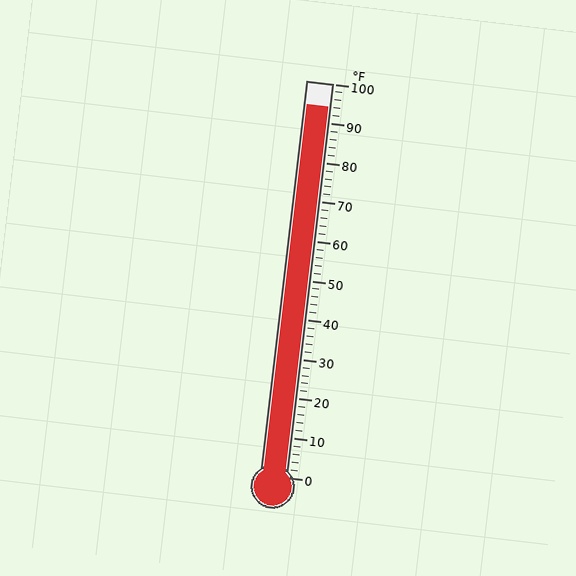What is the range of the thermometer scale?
The thermometer scale ranges from 0°F to 100°F.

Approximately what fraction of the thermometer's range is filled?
The thermometer is filled to approximately 95% of its range.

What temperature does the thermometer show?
The thermometer shows approximately 94°F.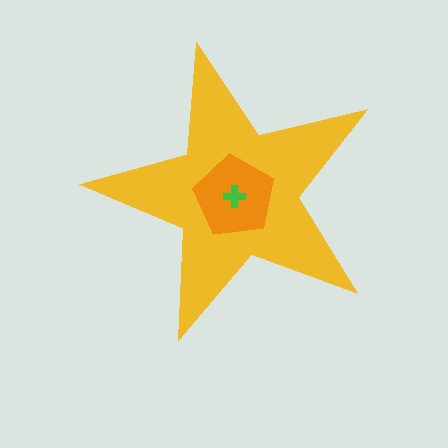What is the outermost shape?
The yellow star.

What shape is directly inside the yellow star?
The orange pentagon.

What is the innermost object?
The green cross.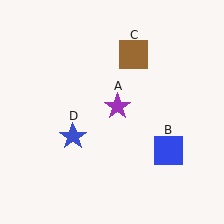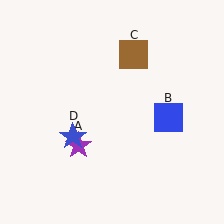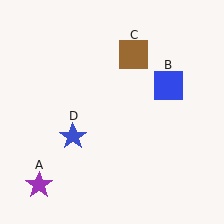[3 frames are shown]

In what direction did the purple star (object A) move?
The purple star (object A) moved down and to the left.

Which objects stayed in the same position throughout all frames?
Brown square (object C) and blue star (object D) remained stationary.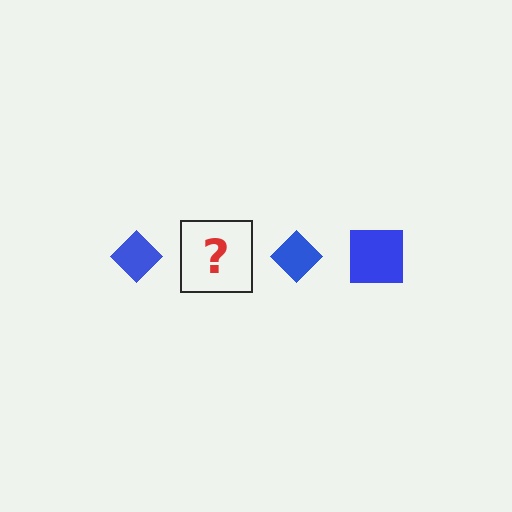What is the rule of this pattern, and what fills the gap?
The rule is that the pattern cycles through diamond, square shapes in blue. The gap should be filled with a blue square.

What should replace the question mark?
The question mark should be replaced with a blue square.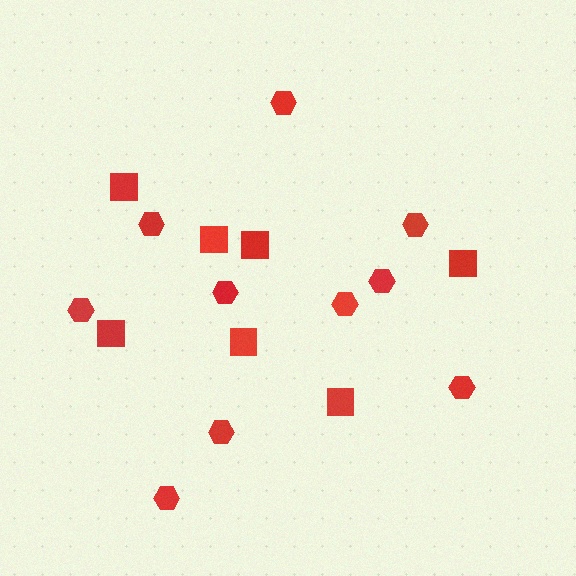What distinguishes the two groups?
There are 2 groups: one group of squares (7) and one group of hexagons (10).